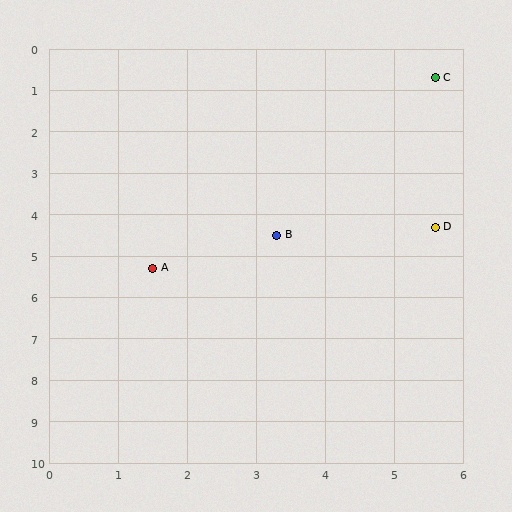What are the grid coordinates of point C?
Point C is at approximately (5.6, 0.7).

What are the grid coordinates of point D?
Point D is at approximately (5.6, 4.3).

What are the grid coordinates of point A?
Point A is at approximately (1.5, 5.3).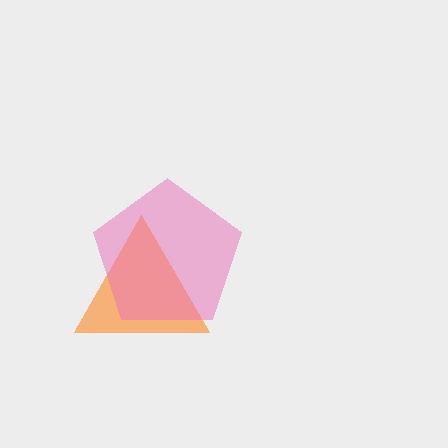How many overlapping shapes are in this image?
There are 2 overlapping shapes in the image.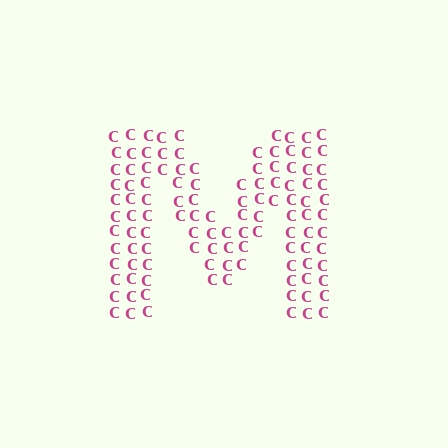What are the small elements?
The small elements are letter C's.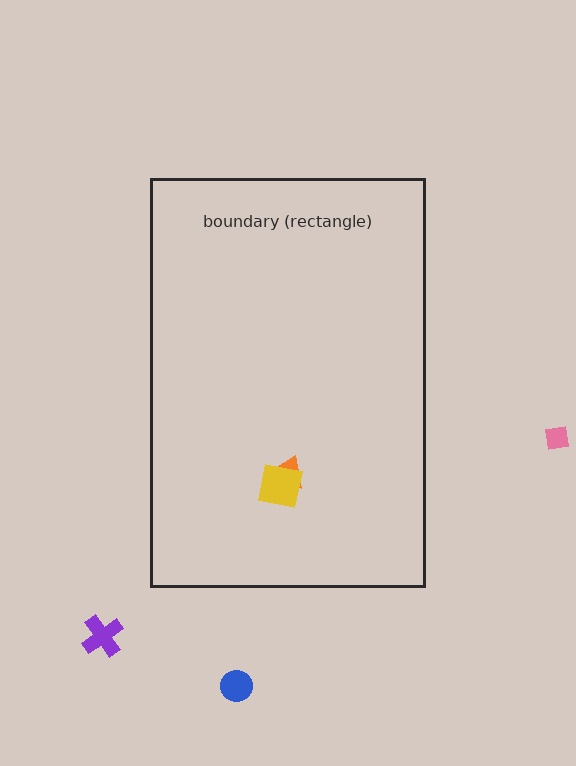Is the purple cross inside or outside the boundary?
Outside.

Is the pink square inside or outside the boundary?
Outside.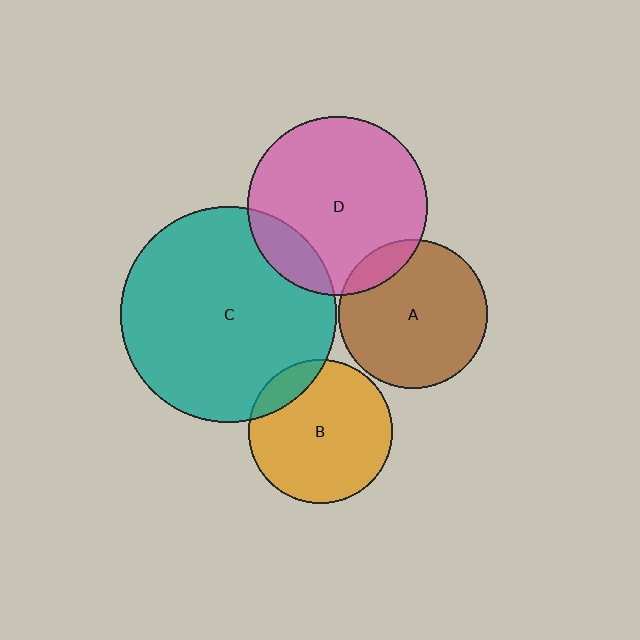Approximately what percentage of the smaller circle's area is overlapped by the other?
Approximately 10%.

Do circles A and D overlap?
Yes.